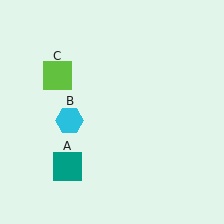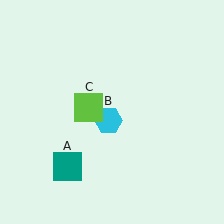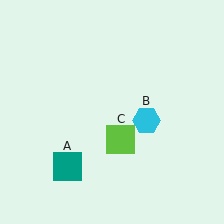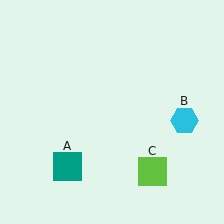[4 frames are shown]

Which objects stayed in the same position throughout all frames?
Teal square (object A) remained stationary.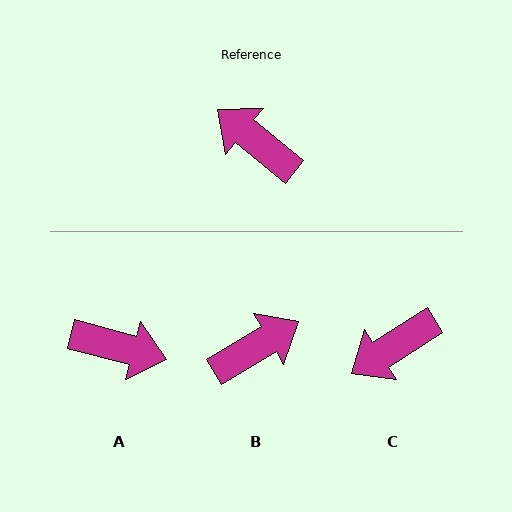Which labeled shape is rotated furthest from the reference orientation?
A, about 156 degrees away.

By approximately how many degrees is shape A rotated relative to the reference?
Approximately 156 degrees clockwise.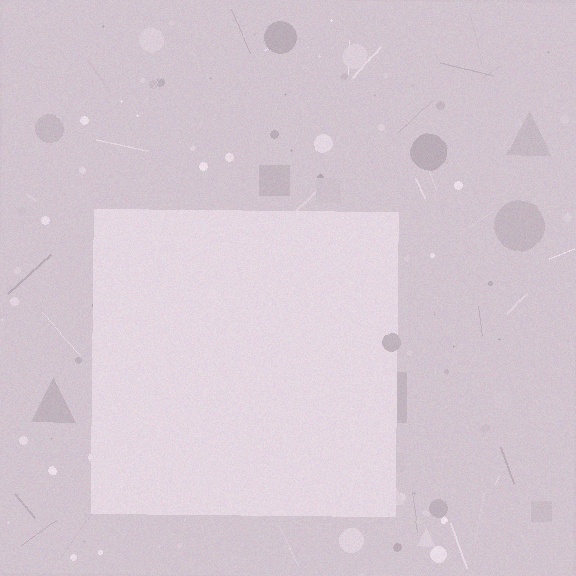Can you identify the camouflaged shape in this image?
The camouflaged shape is a square.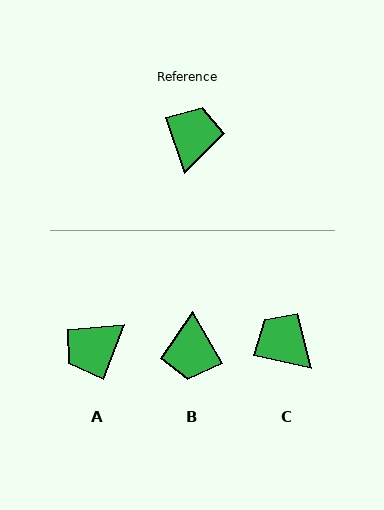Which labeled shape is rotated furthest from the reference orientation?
B, about 169 degrees away.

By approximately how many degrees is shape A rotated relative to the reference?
Approximately 140 degrees counter-clockwise.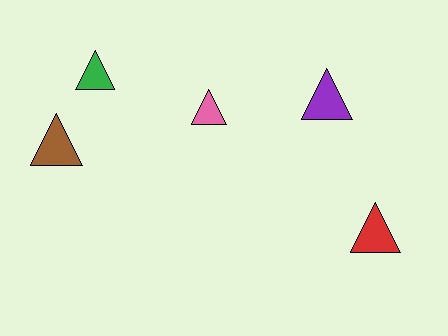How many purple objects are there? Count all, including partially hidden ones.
There is 1 purple object.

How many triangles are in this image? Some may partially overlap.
There are 5 triangles.